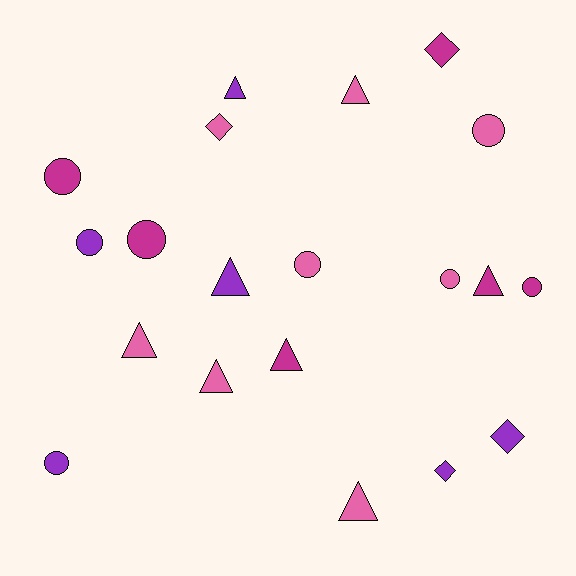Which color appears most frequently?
Pink, with 8 objects.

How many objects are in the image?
There are 20 objects.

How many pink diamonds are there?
There is 1 pink diamond.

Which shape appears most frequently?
Circle, with 8 objects.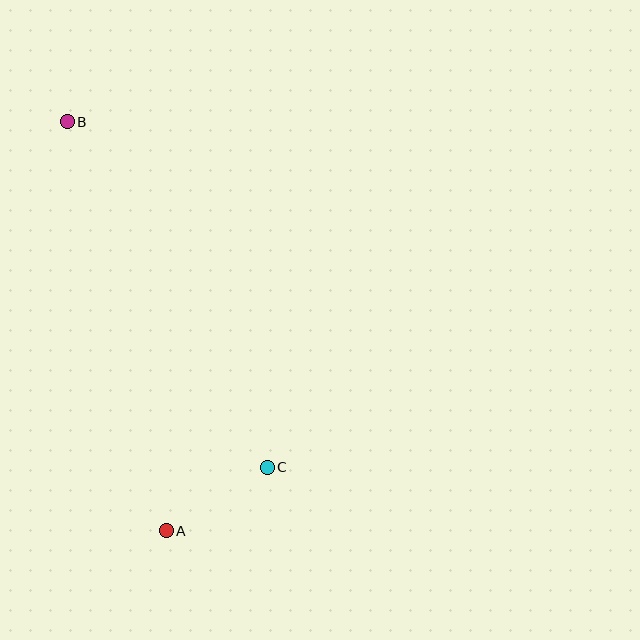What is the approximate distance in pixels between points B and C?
The distance between B and C is approximately 399 pixels.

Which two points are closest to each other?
Points A and C are closest to each other.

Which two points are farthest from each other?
Points A and B are farthest from each other.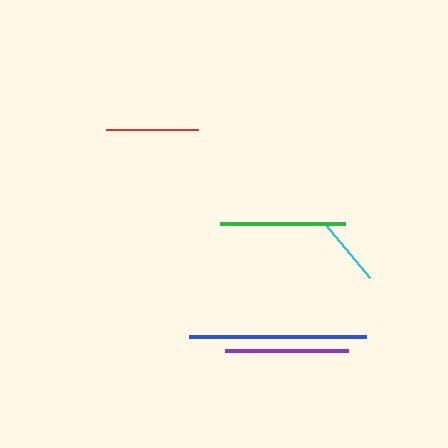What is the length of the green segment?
The green segment is approximately 126 pixels long.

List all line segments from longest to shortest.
From longest to shortest: blue, green, purple, red, cyan.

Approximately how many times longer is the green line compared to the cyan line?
The green line is approximately 1.8 times the length of the cyan line.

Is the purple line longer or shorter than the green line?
The green line is longer than the purple line.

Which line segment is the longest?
The blue line is the longest at approximately 178 pixels.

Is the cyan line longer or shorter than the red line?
The red line is longer than the cyan line.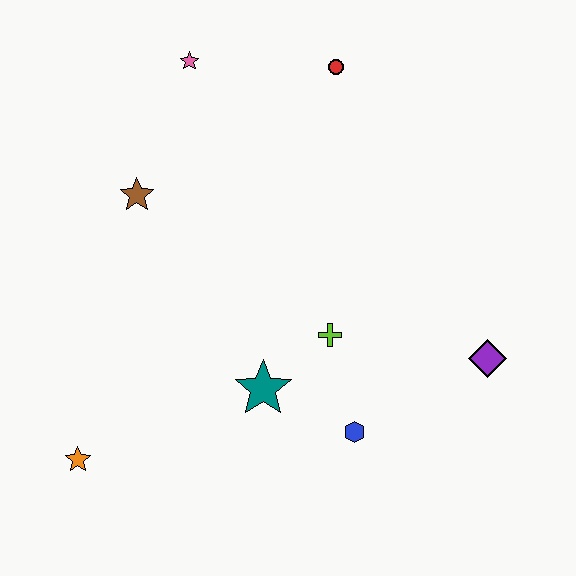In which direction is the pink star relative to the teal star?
The pink star is above the teal star.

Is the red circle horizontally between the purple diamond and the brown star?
Yes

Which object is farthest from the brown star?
The purple diamond is farthest from the brown star.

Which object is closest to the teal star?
The lime cross is closest to the teal star.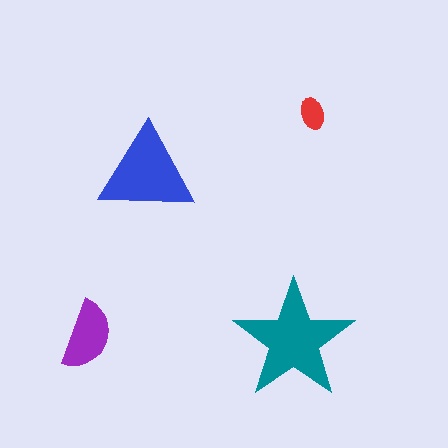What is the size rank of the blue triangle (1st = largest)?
2nd.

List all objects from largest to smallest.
The teal star, the blue triangle, the purple semicircle, the red ellipse.